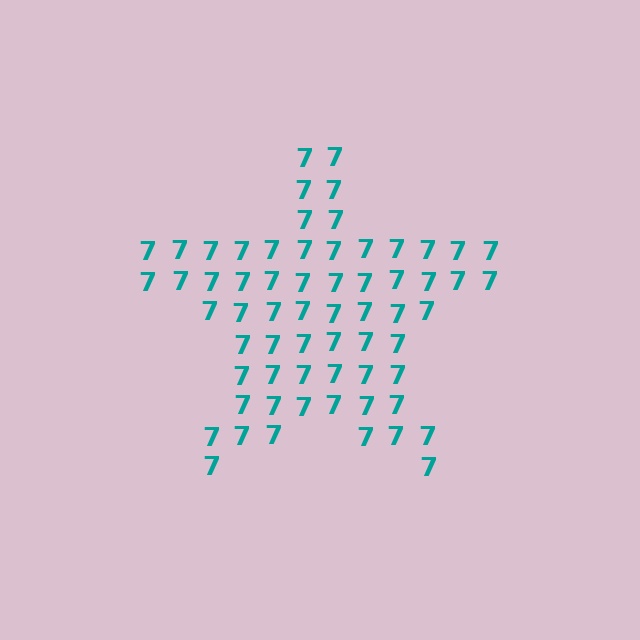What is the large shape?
The large shape is a star.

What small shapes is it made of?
It is made of small digit 7's.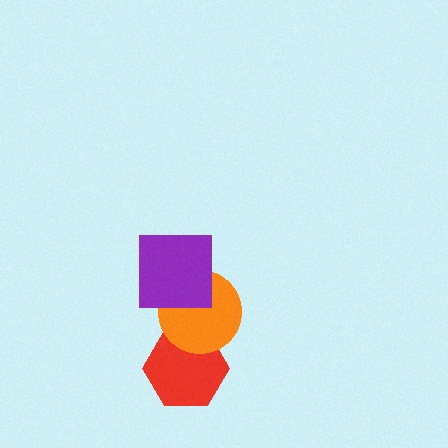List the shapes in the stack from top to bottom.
From top to bottom: the purple square, the orange circle, the red hexagon.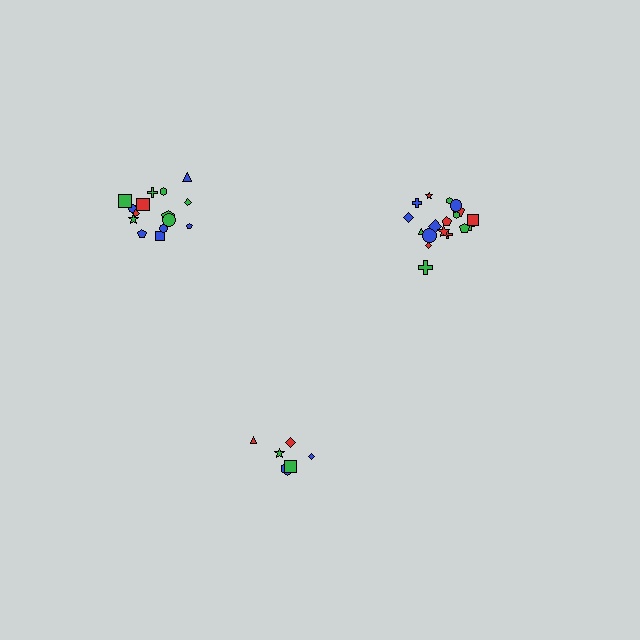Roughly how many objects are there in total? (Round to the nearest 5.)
Roughly 40 objects in total.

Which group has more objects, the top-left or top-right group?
The top-right group.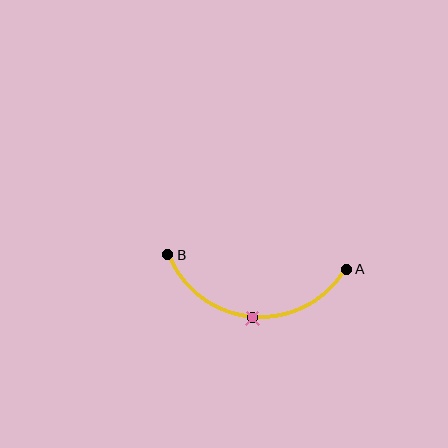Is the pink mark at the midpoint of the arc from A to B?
Yes. The pink mark lies on the arc at equal arc-length from both A and B — it is the arc midpoint.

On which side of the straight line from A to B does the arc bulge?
The arc bulges below the straight line connecting A and B.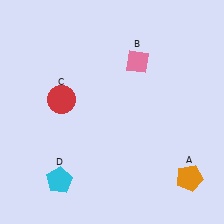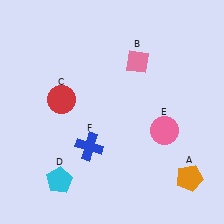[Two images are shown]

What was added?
A pink circle (E), a blue cross (F) were added in Image 2.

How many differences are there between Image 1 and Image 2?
There are 2 differences between the two images.